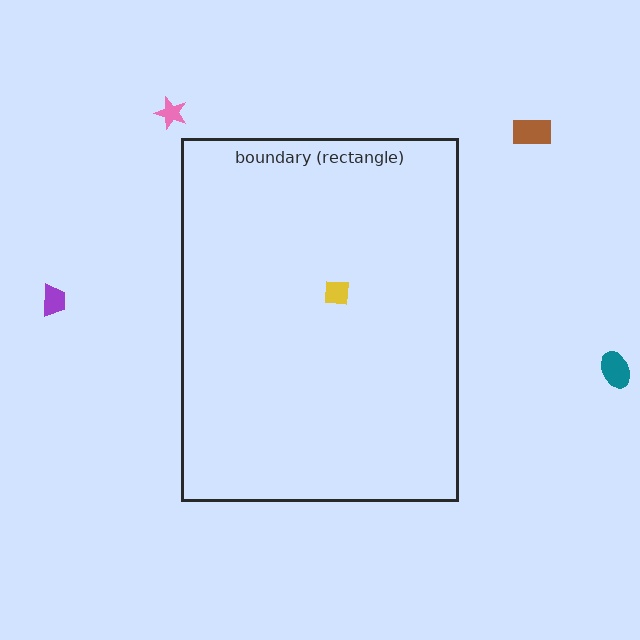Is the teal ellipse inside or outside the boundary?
Outside.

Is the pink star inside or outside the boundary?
Outside.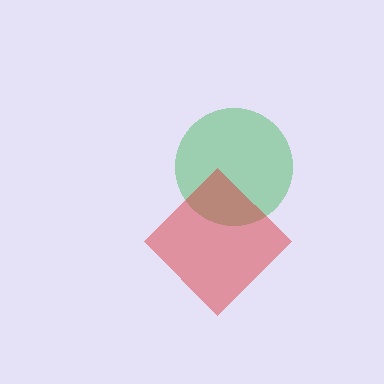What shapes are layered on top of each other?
The layered shapes are: a green circle, a red diamond.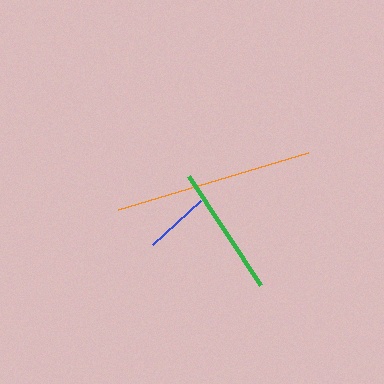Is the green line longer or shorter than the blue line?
The green line is longer than the blue line.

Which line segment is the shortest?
The blue line is the shortest at approximately 65 pixels.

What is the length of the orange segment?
The orange segment is approximately 198 pixels long.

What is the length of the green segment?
The green segment is approximately 131 pixels long.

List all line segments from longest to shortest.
From longest to shortest: orange, green, blue.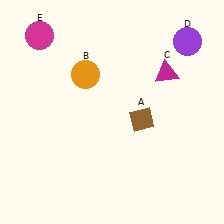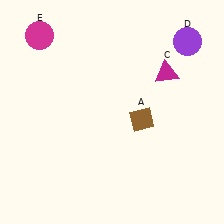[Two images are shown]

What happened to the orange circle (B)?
The orange circle (B) was removed in Image 2. It was in the top-left area of Image 1.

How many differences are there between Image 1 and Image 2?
There is 1 difference between the two images.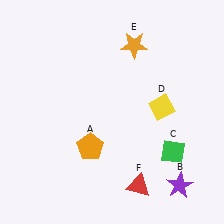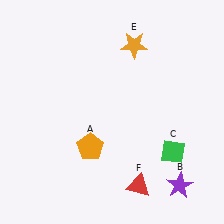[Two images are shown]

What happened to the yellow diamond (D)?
The yellow diamond (D) was removed in Image 2. It was in the top-right area of Image 1.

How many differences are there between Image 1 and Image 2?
There is 1 difference between the two images.